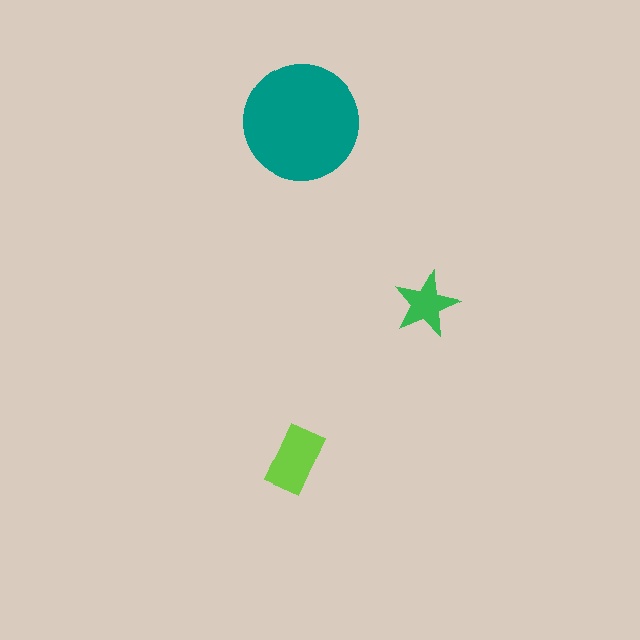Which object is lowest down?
The lime rectangle is bottommost.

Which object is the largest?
The teal circle.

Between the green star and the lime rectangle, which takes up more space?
The lime rectangle.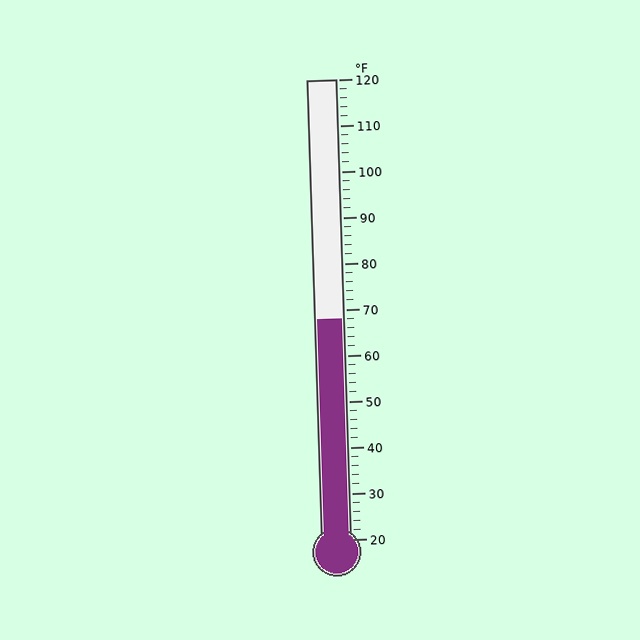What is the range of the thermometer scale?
The thermometer scale ranges from 20°F to 120°F.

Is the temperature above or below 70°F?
The temperature is below 70°F.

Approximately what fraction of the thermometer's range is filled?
The thermometer is filled to approximately 50% of its range.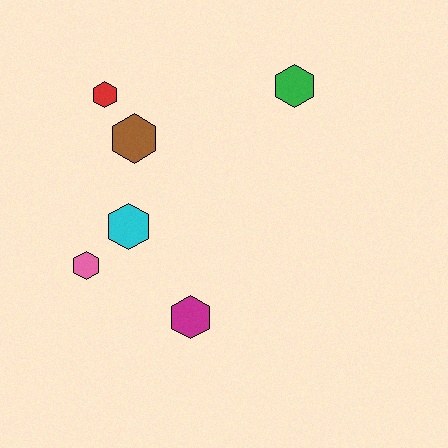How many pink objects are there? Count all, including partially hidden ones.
There is 1 pink object.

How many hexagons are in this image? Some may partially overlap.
There are 6 hexagons.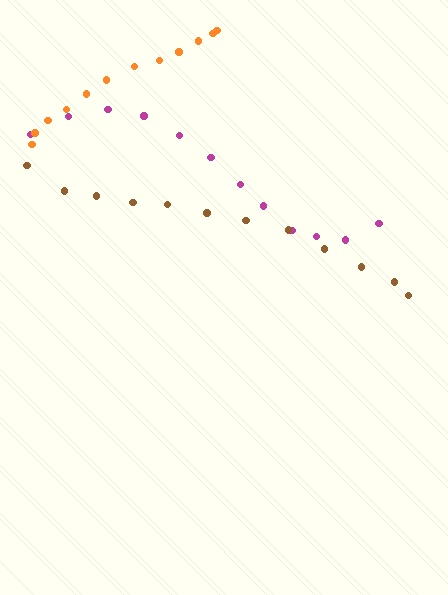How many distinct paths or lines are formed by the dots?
There are 3 distinct paths.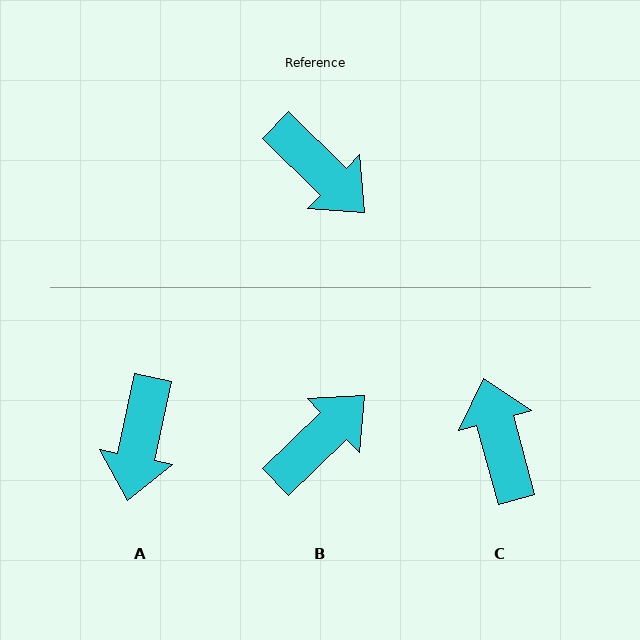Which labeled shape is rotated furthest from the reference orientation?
C, about 150 degrees away.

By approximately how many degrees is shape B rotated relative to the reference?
Approximately 88 degrees counter-clockwise.